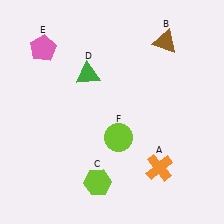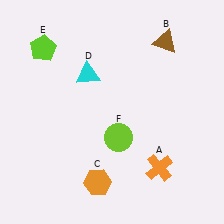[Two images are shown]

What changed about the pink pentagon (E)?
In Image 1, E is pink. In Image 2, it changed to lime.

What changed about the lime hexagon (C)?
In Image 1, C is lime. In Image 2, it changed to orange.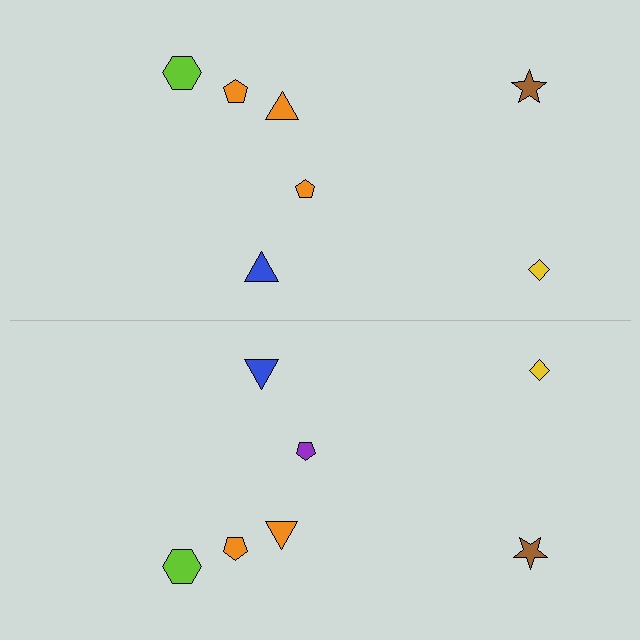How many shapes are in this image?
There are 14 shapes in this image.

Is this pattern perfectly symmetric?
No, the pattern is not perfectly symmetric. The purple pentagon on the bottom side breaks the symmetry — its mirror counterpart is orange.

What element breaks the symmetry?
The purple pentagon on the bottom side breaks the symmetry — its mirror counterpart is orange.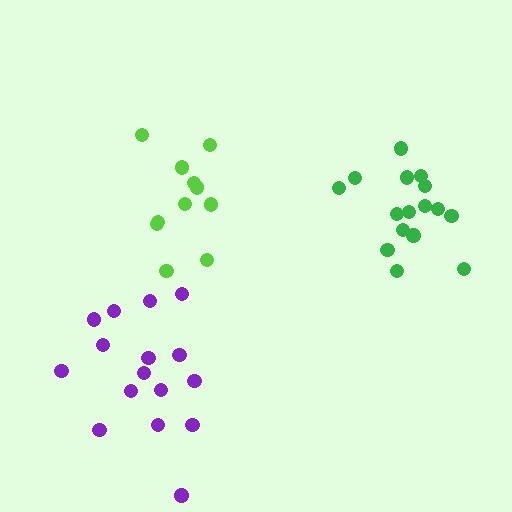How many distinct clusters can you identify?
There are 3 distinct clusters.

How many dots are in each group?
Group 1: 16 dots, Group 2: 11 dots, Group 3: 16 dots (43 total).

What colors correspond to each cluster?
The clusters are colored: purple, lime, green.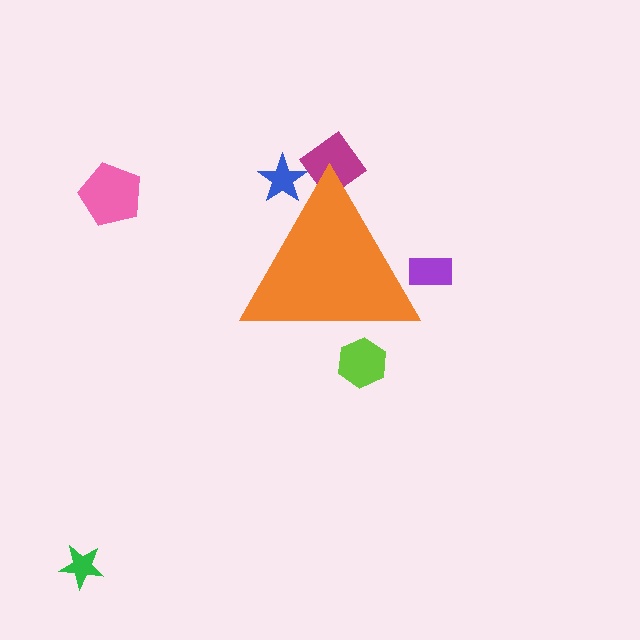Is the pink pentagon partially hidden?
No, the pink pentagon is fully visible.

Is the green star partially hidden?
No, the green star is fully visible.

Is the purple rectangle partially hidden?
Yes, the purple rectangle is partially hidden behind the orange triangle.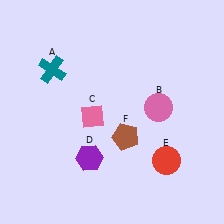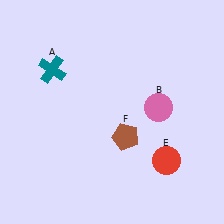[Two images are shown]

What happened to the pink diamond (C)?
The pink diamond (C) was removed in Image 2. It was in the bottom-left area of Image 1.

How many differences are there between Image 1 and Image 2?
There are 2 differences between the two images.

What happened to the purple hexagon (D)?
The purple hexagon (D) was removed in Image 2. It was in the bottom-left area of Image 1.